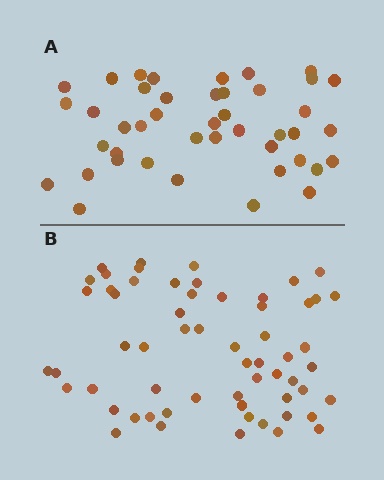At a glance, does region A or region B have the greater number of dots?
Region B (the bottom region) has more dots.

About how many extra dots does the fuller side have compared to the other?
Region B has approximately 15 more dots than region A.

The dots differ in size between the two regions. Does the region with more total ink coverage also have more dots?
No. Region A has more total ink coverage because its dots are larger, but region B actually contains more individual dots. Total area can be misleading — the number of items is what matters here.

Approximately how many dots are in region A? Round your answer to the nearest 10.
About 40 dots. (The exact count is 43, which rounds to 40.)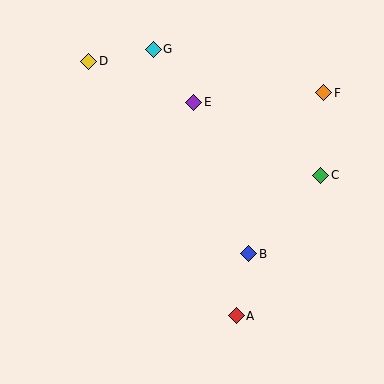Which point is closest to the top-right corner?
Point F is closest to the top-right corner.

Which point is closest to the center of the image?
Point B at (249, 254) is closest to the center.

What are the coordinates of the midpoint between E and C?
The midpoint between E and C is at (257, 139).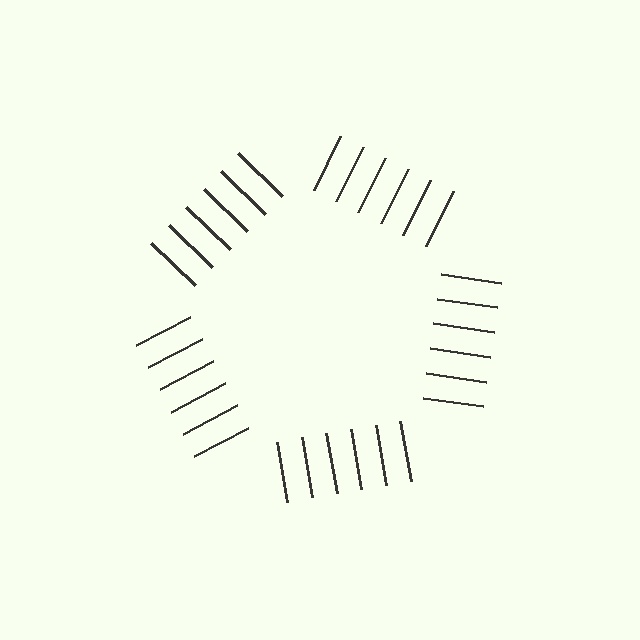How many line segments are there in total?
30 — 6 along each of the 5 edges.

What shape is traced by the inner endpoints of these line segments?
An illusory pentagon — the line segments terminate on its edges but no continuous stroke is drawn.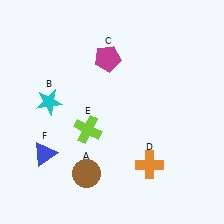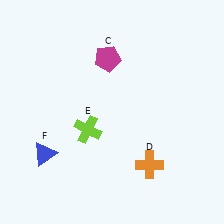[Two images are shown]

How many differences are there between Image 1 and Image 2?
There are 2 differences between the two images.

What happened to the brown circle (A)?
The brown circle (A) was removed in Image 2. It was in the bottom-left area of Image 1.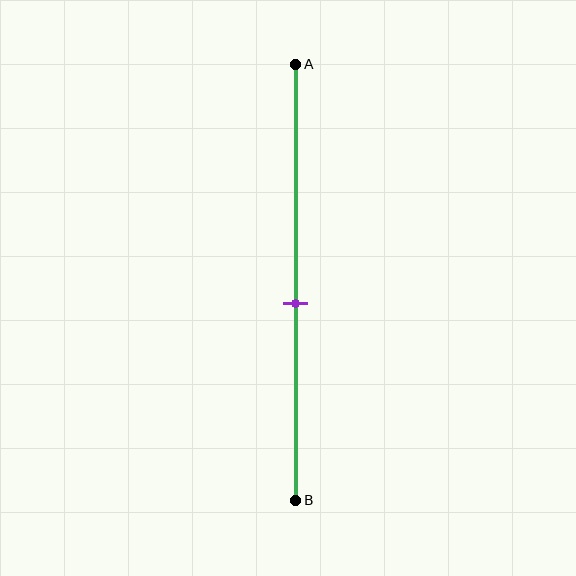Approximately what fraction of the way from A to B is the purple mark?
The purple mark is approximately 55% of the way from A to B.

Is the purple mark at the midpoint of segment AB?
No, the mark is at about 55% from A, not at the 50% midpoint.